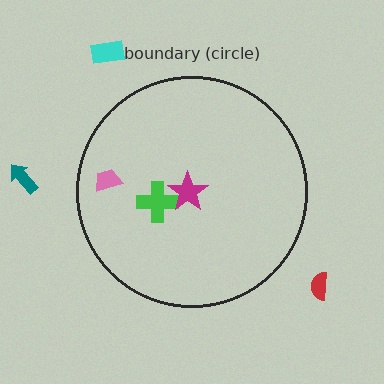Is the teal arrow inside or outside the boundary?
Outside.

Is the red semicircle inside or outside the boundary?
Outside.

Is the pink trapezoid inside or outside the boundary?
Inside.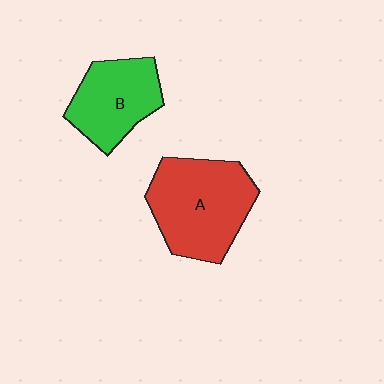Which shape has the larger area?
Shape A (red).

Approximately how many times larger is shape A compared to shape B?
Approximately 1.4 times.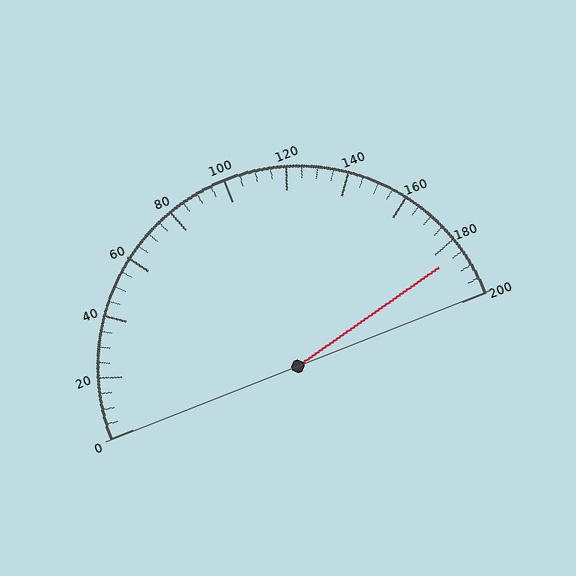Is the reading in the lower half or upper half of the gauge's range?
The reading is in the upper half of the range (0 to 200).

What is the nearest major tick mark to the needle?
The nearest major tick mark is 180.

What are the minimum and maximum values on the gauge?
The gauge ranges from 0 to 200.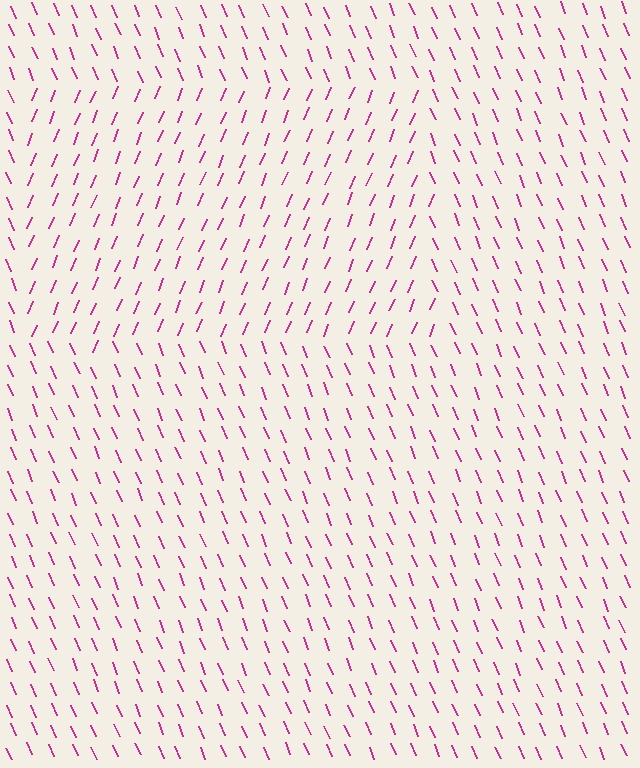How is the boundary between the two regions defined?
The boundary is defined purely by a change in line orientation (approximately 45 degrees difference). All lines are the same color and thickness.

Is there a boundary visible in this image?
Yes, there is a texture boundary formed by a change in line orientation.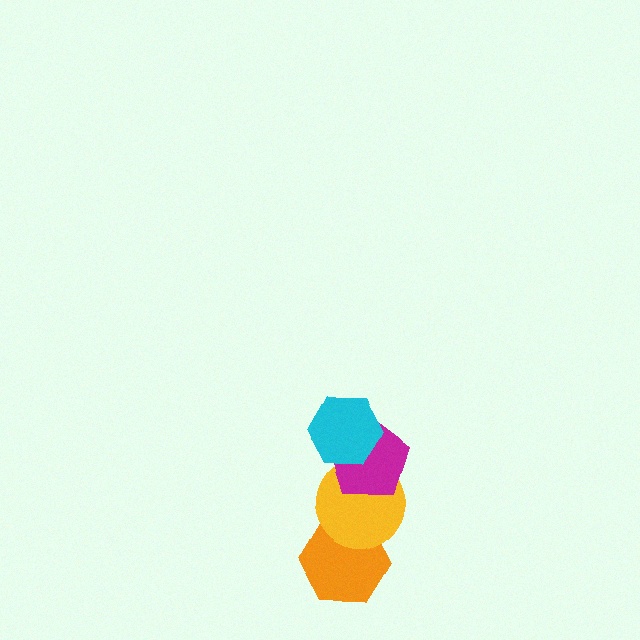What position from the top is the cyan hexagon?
The cyan hexagon is 1st from the top.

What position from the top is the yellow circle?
The yellow circle is 3rd from the top.